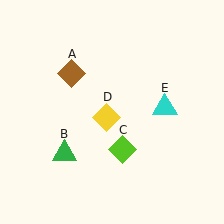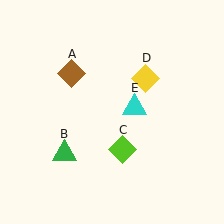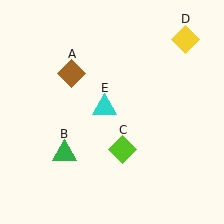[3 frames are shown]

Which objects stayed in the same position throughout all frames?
Brown diamond (object A) and green triangle (object B) and lime diamond (object C) remained stationary.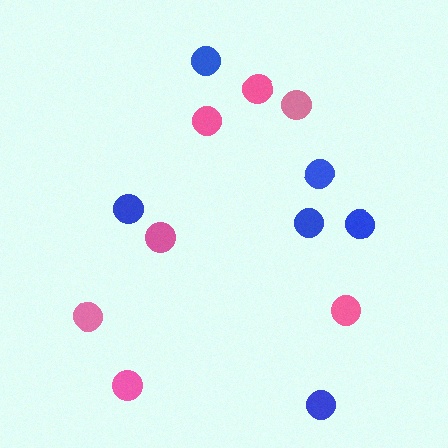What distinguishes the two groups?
There are 2 groups: one group of pink circles (7) and one group of blue circles (6).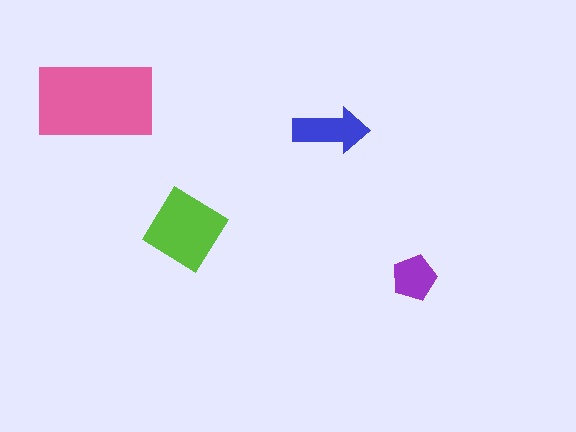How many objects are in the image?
There are 4 objects in the image.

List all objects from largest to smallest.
The pink rectangle, the lime diamond, the blue arrow, the purple pentagon.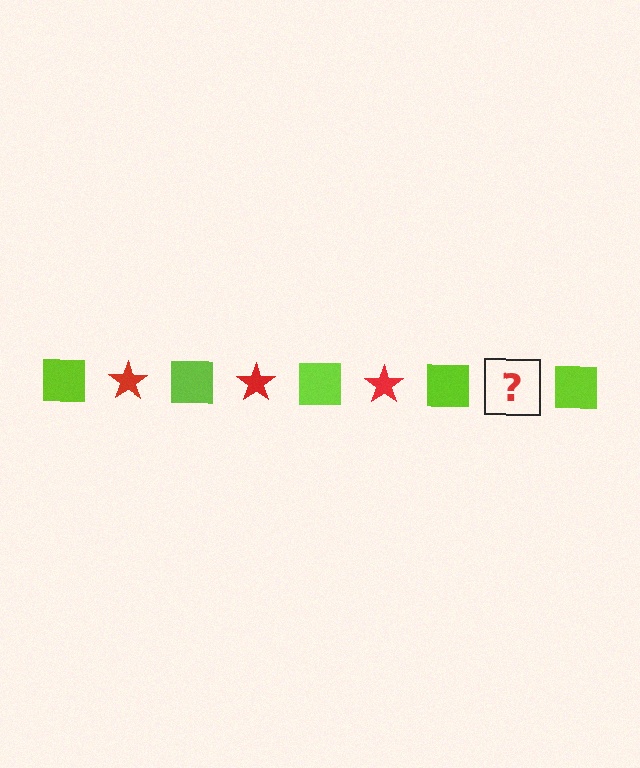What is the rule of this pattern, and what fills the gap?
The rule is that the pattern alternates between lime square and red star. The gap should be filled with a red star.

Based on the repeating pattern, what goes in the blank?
The blank should be a red star.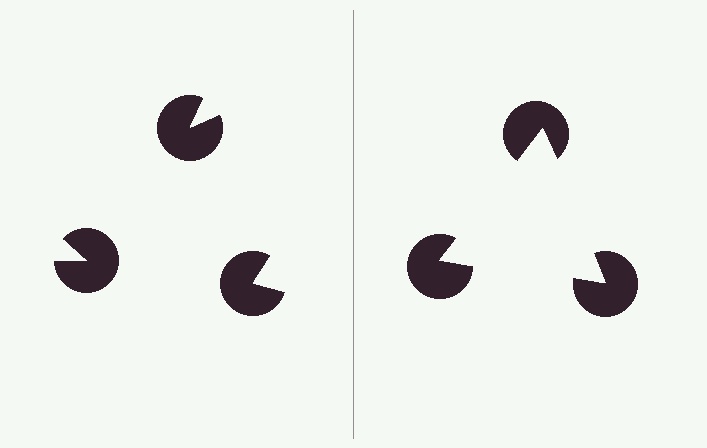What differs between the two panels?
The pac-man discs are positioned identically on both sides; only the wedge orientations differ. On the right they align to a triangle; on the left they are misaligned.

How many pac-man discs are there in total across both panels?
6 — 3 on each side.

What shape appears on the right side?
An illusory triangle.